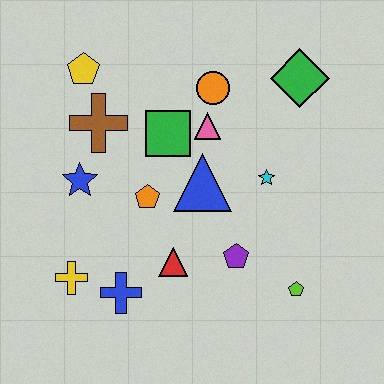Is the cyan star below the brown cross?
Yes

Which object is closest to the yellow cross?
The blue cross is closest to the yellow cross.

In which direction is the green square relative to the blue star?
The green square is to the right of the blue star.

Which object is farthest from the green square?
The lime pentagon is farthest from the green square.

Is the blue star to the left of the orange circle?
Yes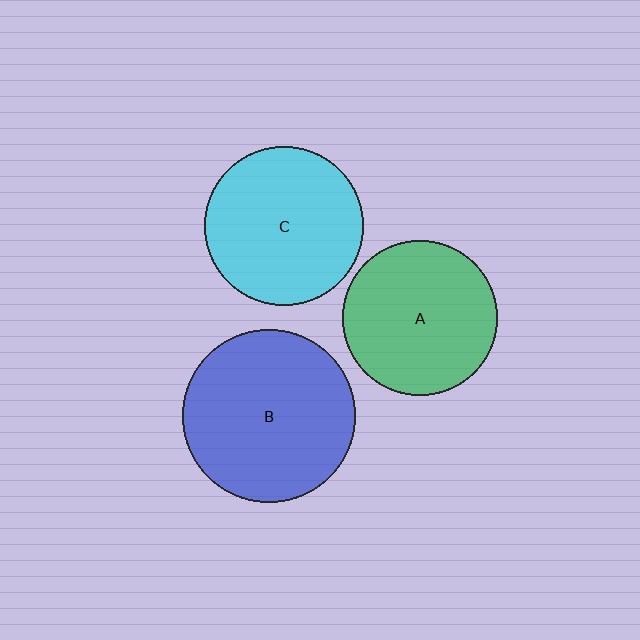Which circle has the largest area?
Circle B (blue).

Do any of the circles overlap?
No, none of the circles overlap.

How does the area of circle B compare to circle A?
Approximately 1.2 times.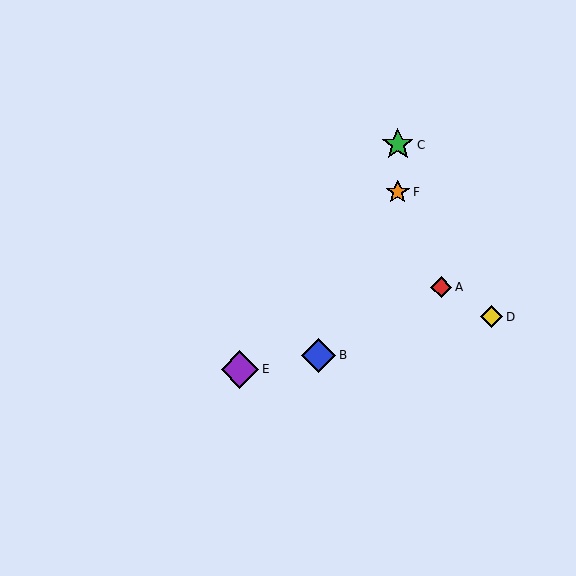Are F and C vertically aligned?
Yes, both are at x≈398.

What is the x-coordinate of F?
Object F is at x≈398.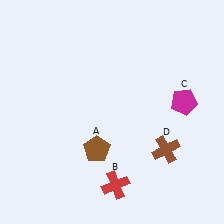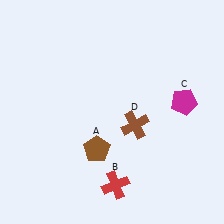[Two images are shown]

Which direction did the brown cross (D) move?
The brown cross (D) moved left.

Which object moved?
The brown cross (D) moved left.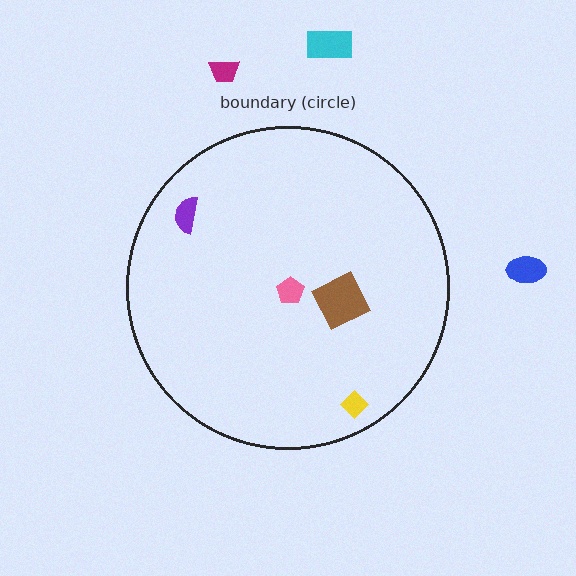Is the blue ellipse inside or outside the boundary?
Outside.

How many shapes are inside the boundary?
4 inside, 3 outside.